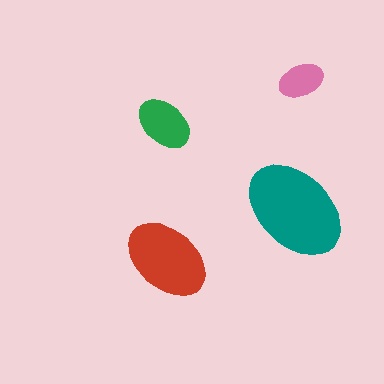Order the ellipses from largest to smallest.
the teal one, the red one, the green one, the pink one.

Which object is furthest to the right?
The pink ellipse is rightmost.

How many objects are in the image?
There are 4 objects in the image.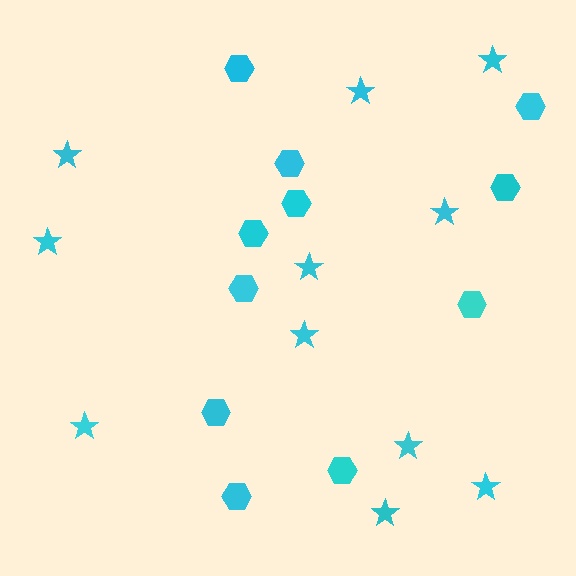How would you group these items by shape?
There are 2 groups: one group of stars (11) and one group of hexagons (11).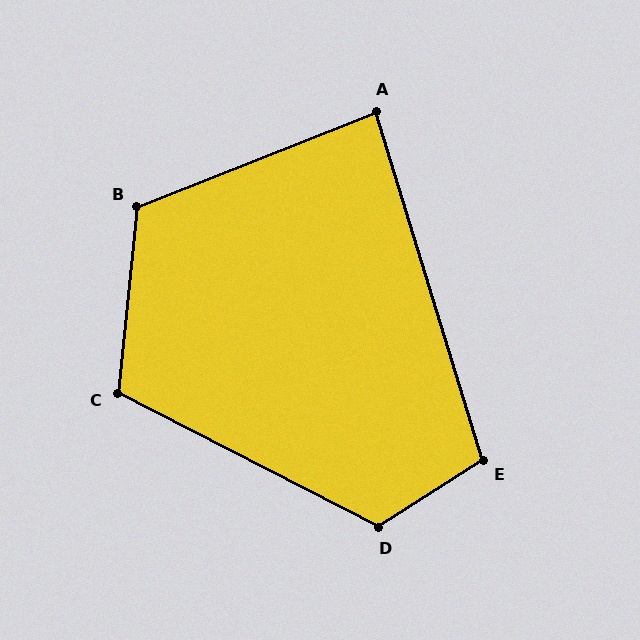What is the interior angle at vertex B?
Approximately 118 degrees (obtuse).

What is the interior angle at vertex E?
Approximately 105 degrees (obtuse).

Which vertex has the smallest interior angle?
A, at approximately 86 degrees.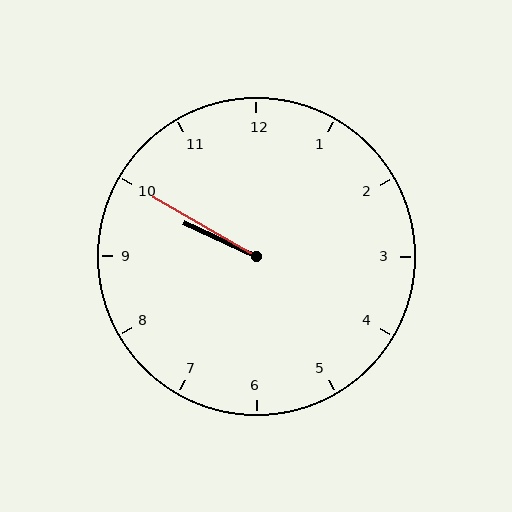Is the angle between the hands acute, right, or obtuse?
It is acute.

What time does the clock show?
9:50.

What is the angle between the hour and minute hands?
Approximately 5 degrees.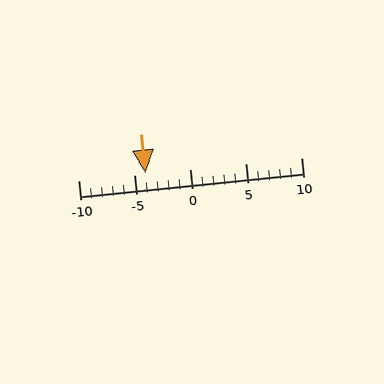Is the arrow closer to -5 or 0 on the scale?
The arrow is closer to -5.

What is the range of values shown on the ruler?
The ruler shows values from -10 to 10.